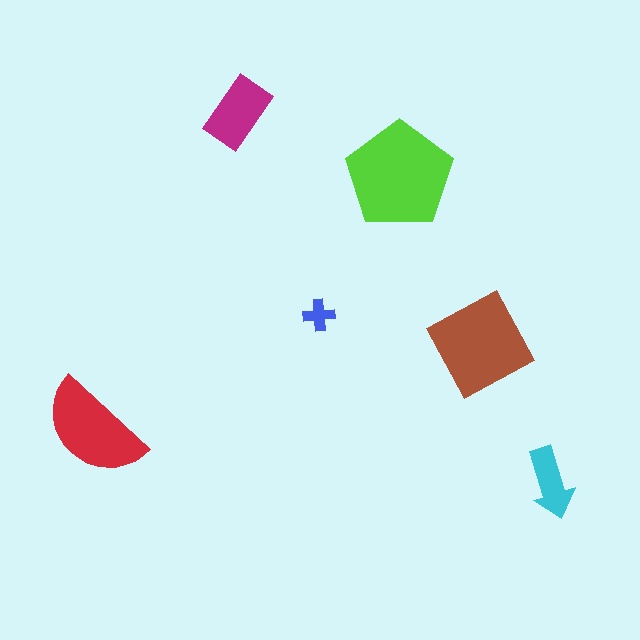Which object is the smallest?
The blue cross.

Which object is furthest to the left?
The red semicircle is leftmost.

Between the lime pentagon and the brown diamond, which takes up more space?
The lime pentagon.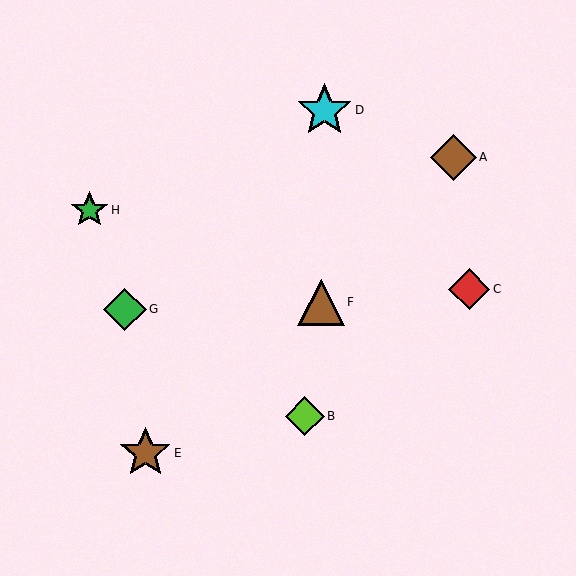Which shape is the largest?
The cyan star (labeled D) is the largest.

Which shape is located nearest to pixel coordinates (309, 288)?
The brown triangle (labeled F) at (321, 302) is nearest to that location.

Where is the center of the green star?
The center of the green star is at (90, 210).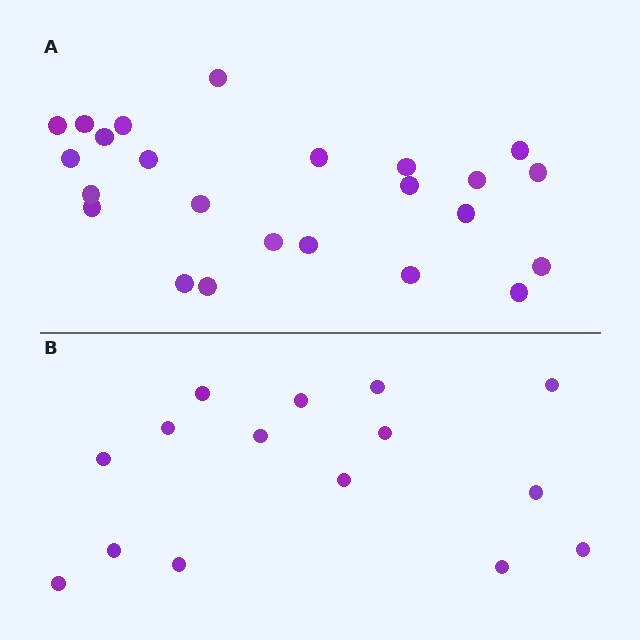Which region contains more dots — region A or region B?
Region A (the top region) has more dots.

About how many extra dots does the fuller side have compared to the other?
Region A has roughly 8 or so more dots than region B.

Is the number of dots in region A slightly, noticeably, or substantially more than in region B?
Region A has substantially more. The ratio is roughly 1.6 to 1.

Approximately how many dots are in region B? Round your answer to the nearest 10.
About 20 dots. (The exact count is 15, which rounds to 20.)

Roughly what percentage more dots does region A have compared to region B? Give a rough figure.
About 60% more.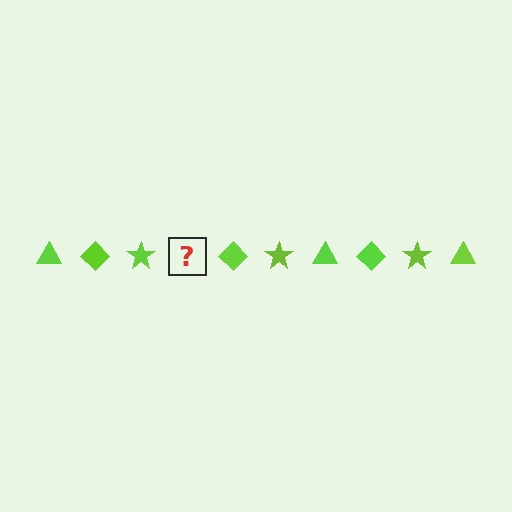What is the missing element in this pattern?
The missing element is a lime triangle.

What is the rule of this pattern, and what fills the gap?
The rule is that the pattern cycles through triangle, diamond, star shapes in lime. The gap should be filled with a lime triangle.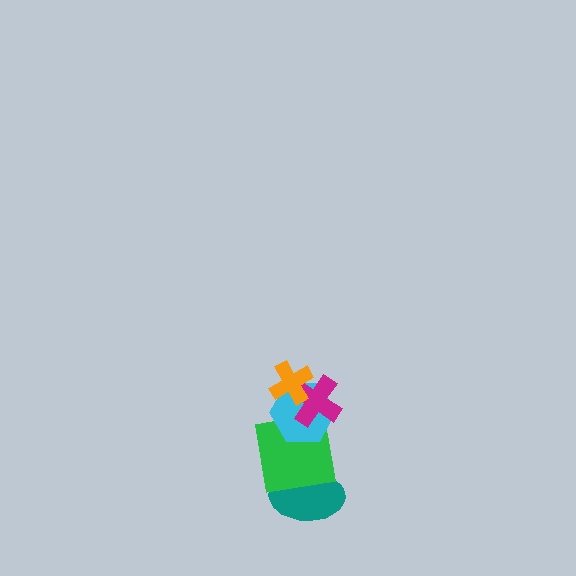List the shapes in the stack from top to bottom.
From top to bottom: the orange cross, the magenta cross, the cyan hexagon, the green square, the teal ellipse.